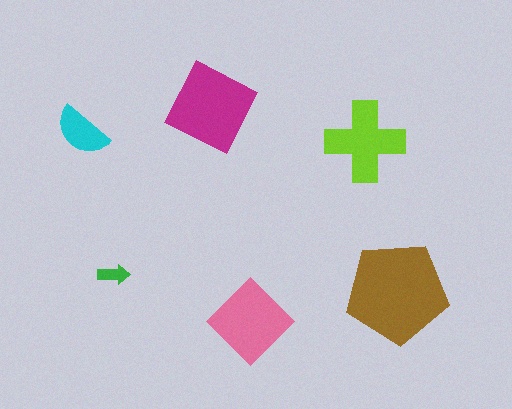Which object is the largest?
The brown pentagon.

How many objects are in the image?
There are 6 objects in the image.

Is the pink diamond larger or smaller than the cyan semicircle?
Larger.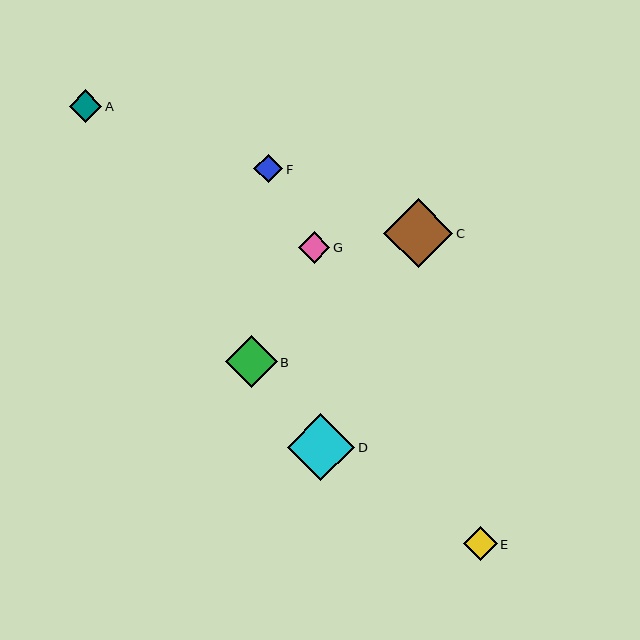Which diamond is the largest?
Diamond C is the largest with a size of approximately 69 pixels.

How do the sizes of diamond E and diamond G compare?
Diamond E and diamond G are approximately the same size.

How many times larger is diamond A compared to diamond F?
Diamond A is approximately 1.1 times the size of diamond F.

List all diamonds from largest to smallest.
From largest to smallest: C, D, B, E, A, G, F.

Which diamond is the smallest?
Diamond F is the smallest with a size of approximately 29 pixels.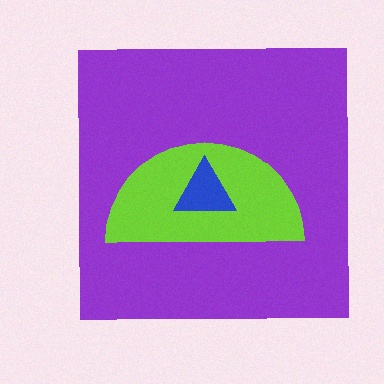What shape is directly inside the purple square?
The lime semicircle.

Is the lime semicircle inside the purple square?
Yes.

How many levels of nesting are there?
3.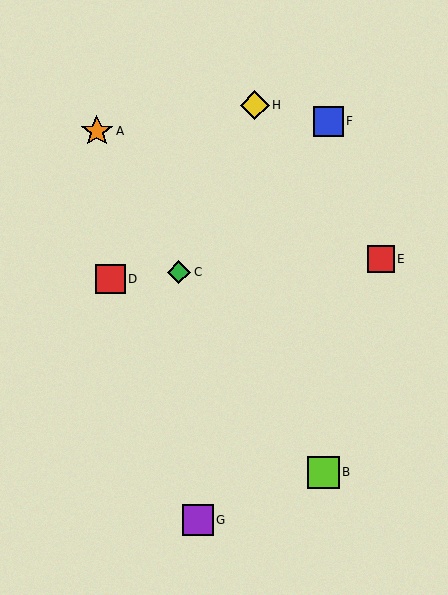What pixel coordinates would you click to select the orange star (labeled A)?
Click at (97, 131) to select the orange star A.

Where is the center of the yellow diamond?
The center of the yellow diamond is at (255, 105).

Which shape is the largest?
The lime square (labeled B) is the largest.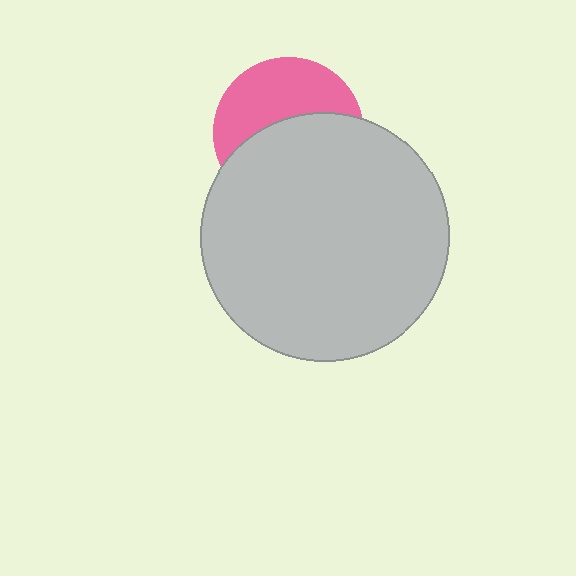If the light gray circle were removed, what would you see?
You would see the complete pink circle.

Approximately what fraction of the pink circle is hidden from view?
Roughly 56% of the pink circle is hidden behind the light gray circle.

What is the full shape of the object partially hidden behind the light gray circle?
The partially hidden object is a pink circle.